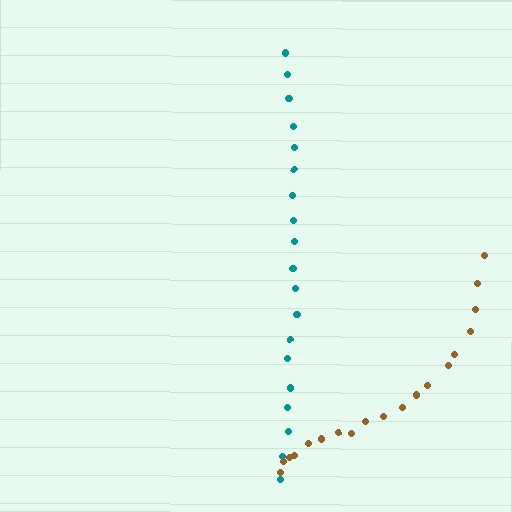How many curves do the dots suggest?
There are 2 distinct paths.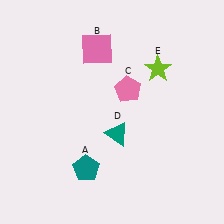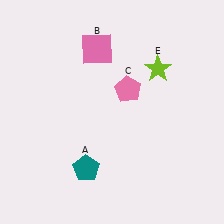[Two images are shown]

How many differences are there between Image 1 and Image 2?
There is 1 difference between the two images.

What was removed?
The teal triangle (D) was removed in Image 2.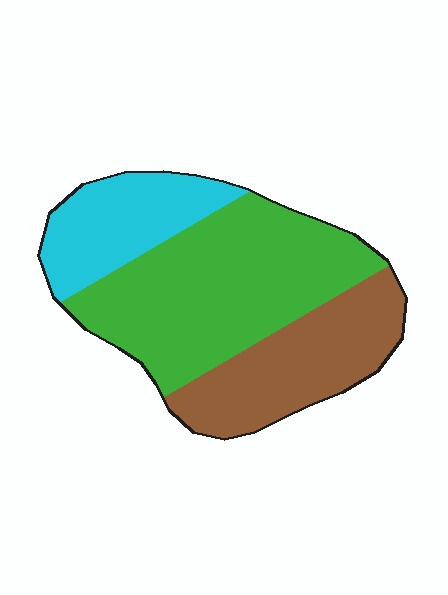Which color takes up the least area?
Cyan, at roughly 20%.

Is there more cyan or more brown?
Brown.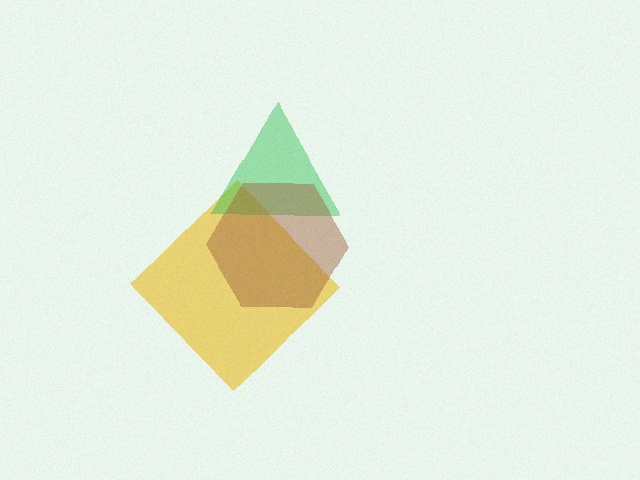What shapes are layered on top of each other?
The layered shapes are: a yellow diamond, a green triangle, a brown hexagon.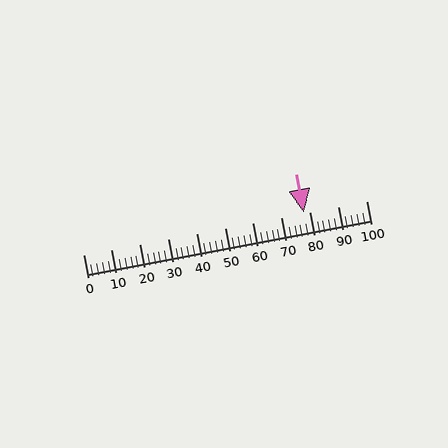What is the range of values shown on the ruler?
The ruler shows values from 0 to 100.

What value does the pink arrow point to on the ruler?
The pink arrow points to approximately 78.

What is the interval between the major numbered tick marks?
The major tick marks are spaced 10 units apart.